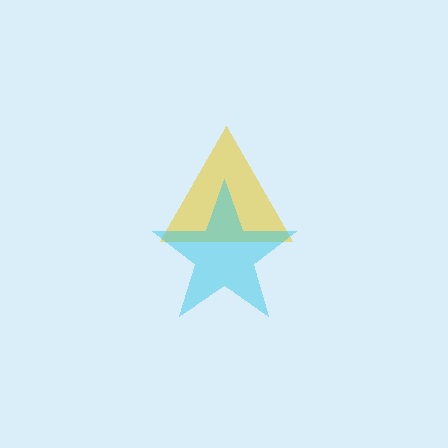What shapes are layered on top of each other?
The layered shapes are: a yellow triangle, a cyan star.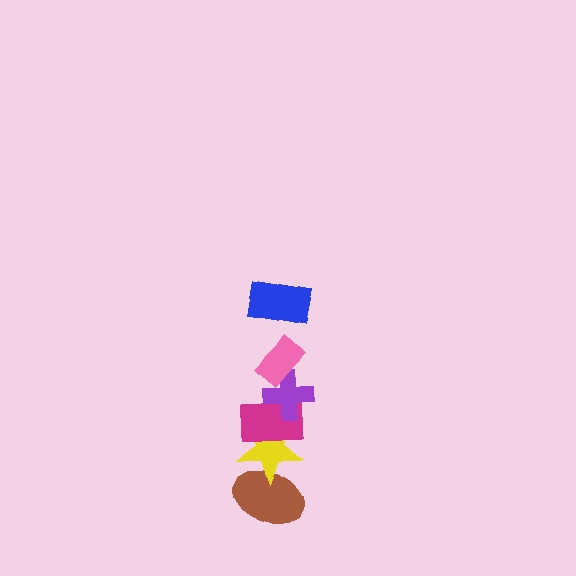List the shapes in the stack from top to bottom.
From top to bottom: the blue rectangle, the pink rectangle, the purple cross, the magenta rectangle, the yellow star, the brown ellipse.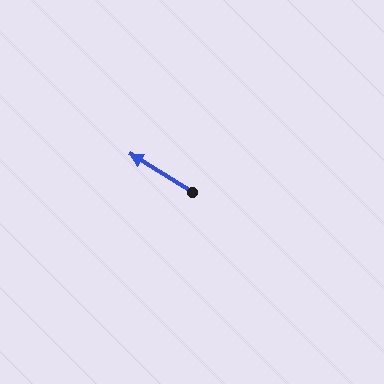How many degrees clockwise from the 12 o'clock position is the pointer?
Approximately 302 degrees.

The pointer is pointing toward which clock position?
Roughly 10 o'clock.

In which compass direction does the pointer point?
Northwest.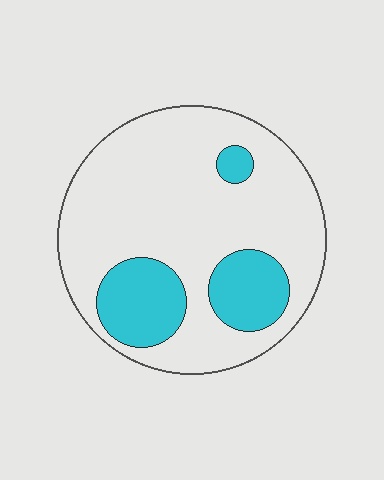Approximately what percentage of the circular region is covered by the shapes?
Approximately 25%.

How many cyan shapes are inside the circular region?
3.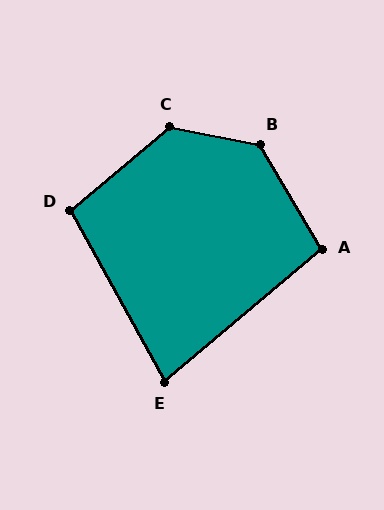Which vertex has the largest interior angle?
B, at approximately 131 degrees.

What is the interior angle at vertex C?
Approximately 129 degrees (obtuse).